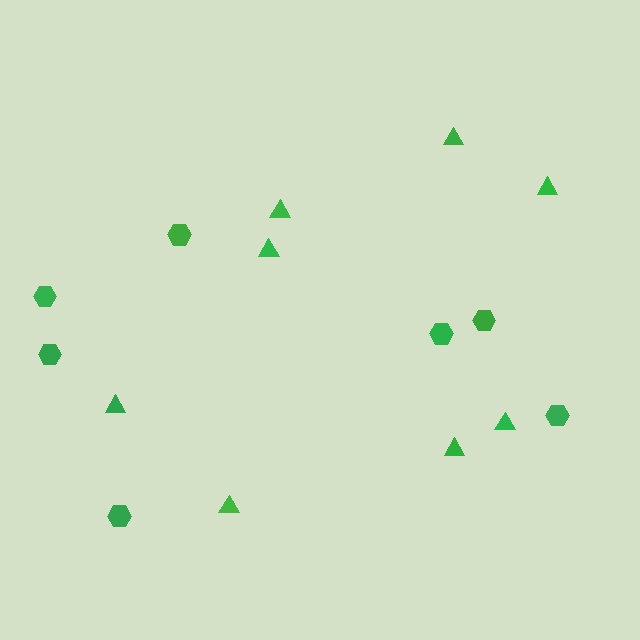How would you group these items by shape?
There are 2 groups: one group of triangles (8) and one group of hexagons (7).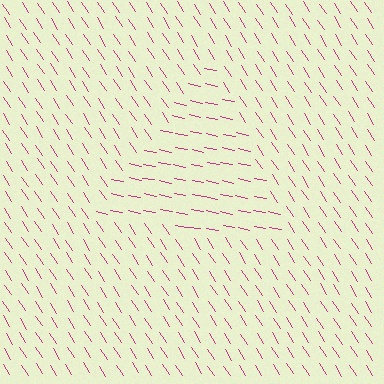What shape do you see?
I see a triangle.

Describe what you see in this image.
The image is filled with small magenta line segments. A triangle region in the image has lines oriented differently from the surrounding lines, creating a visible texture boundary.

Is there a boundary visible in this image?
Yes, there is a texture boundary formed by a change in line orientation.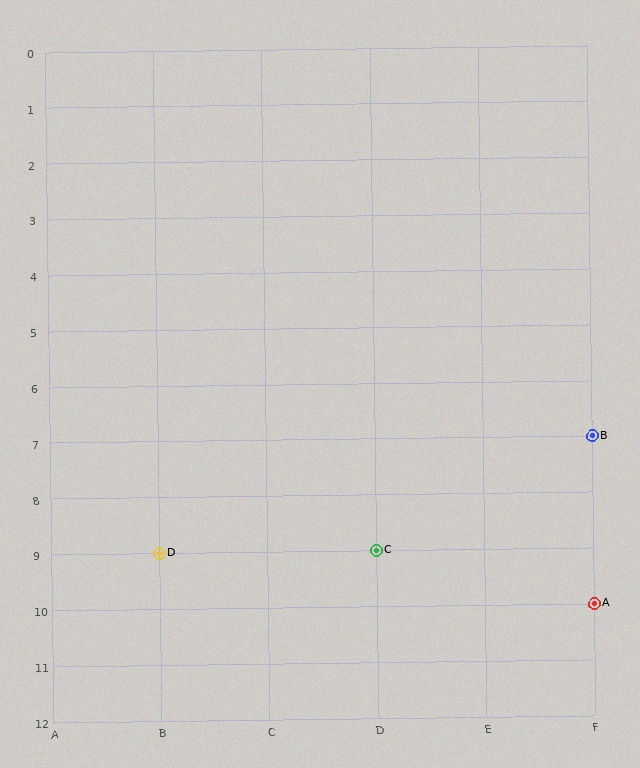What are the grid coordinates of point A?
Point A is at grid coordinates (F, 10).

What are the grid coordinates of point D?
Point D is at grid coordinates (B, 9).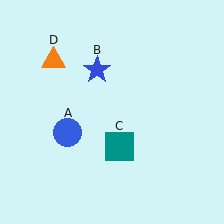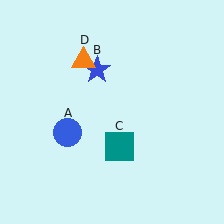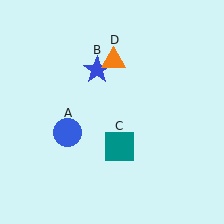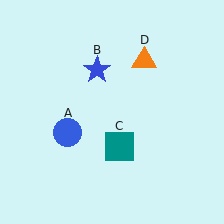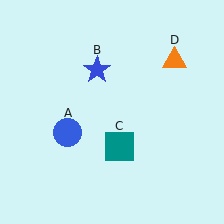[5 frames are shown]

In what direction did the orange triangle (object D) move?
The orange triangle (object D) moved right.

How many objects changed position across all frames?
1 object changed position: orange triangle (object D).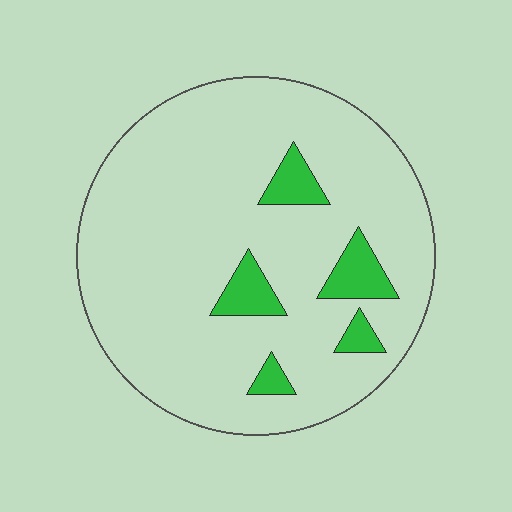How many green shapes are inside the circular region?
5.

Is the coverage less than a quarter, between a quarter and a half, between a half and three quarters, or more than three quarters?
Less than a quarter.